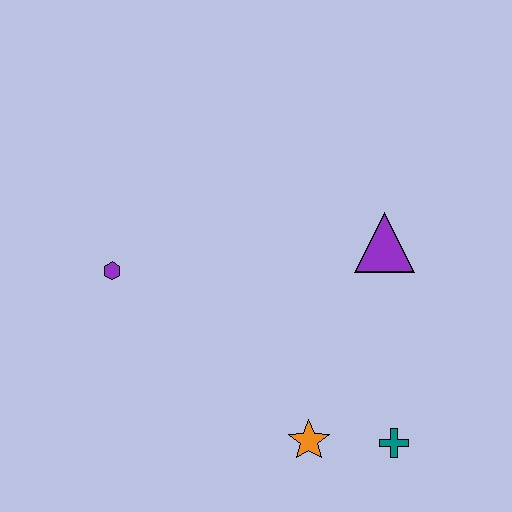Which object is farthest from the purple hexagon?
The teal cross is farthest from the purple hexagon.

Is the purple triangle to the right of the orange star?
Yes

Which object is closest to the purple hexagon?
The orange star is closest to the purple hexagon.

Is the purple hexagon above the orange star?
Yes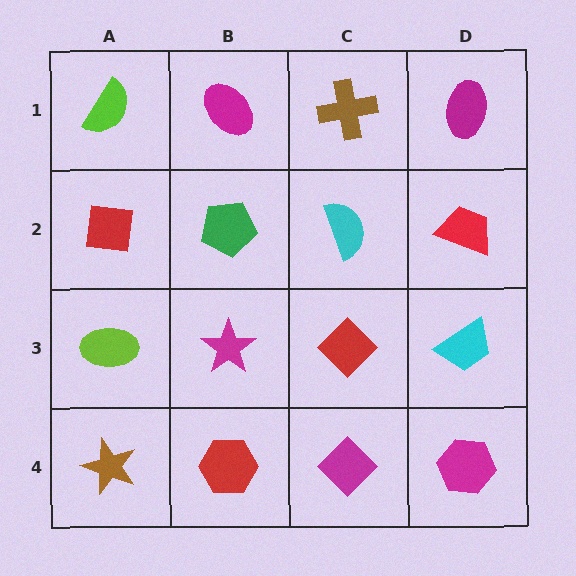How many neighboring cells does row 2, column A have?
3.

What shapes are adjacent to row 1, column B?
A green pentagon (row 2, column B), a lime semicircle (row 1, column A), a brown cross (row 1, column C).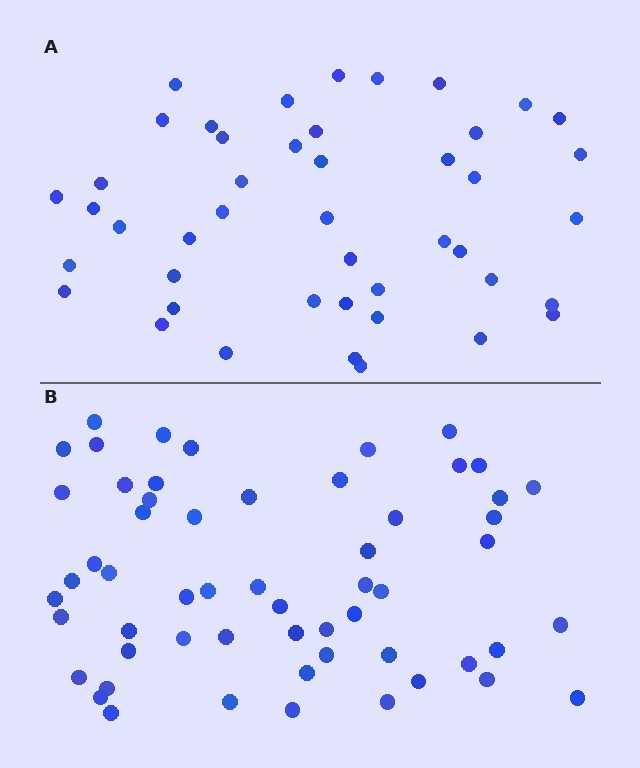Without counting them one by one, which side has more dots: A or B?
Region B (the bottom region) has more dots.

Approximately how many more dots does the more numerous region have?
Region B has roughly 12 or so more dots than region A.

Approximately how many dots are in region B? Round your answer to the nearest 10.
About 60 dots. (The exact count is 57, which rounds to 60.)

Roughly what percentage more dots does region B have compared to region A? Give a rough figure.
About 25% more.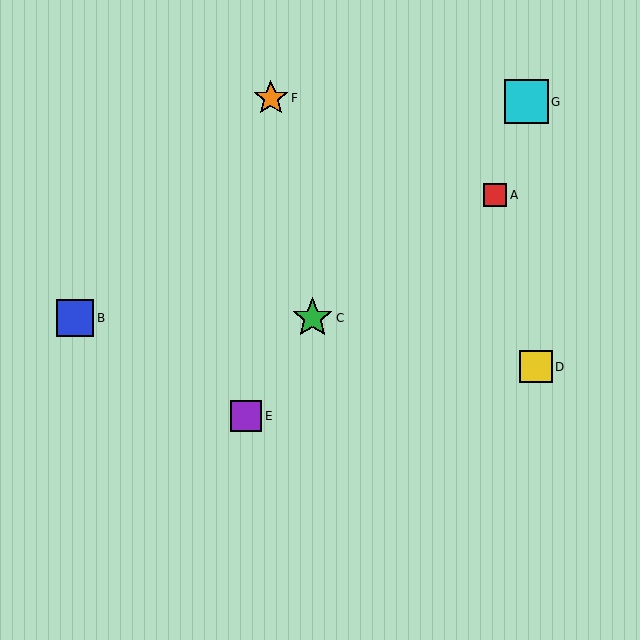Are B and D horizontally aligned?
No, B is at y≈318 and D is at y≈367.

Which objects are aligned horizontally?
Objects B, C are aligned horizontally.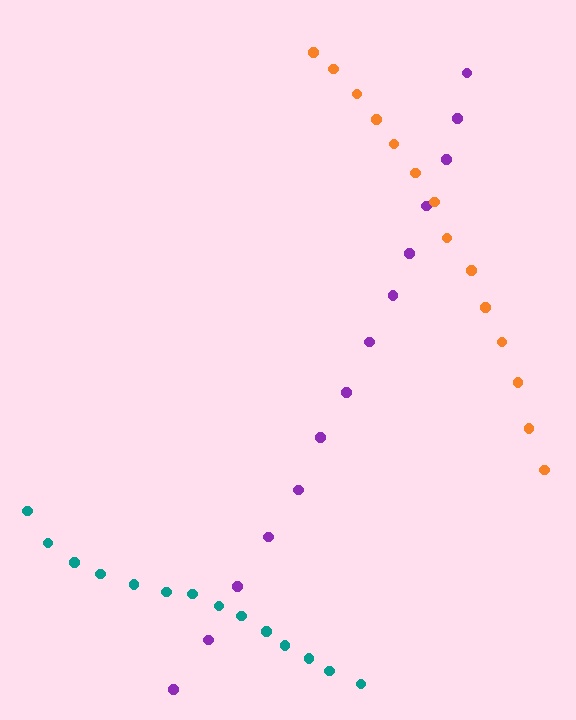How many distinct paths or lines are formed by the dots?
There are 3 distinct paths.